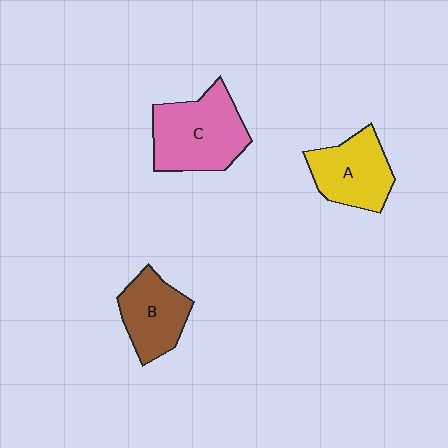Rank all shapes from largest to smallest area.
From largest to smallest: C (pink), A (yellow), B (brown).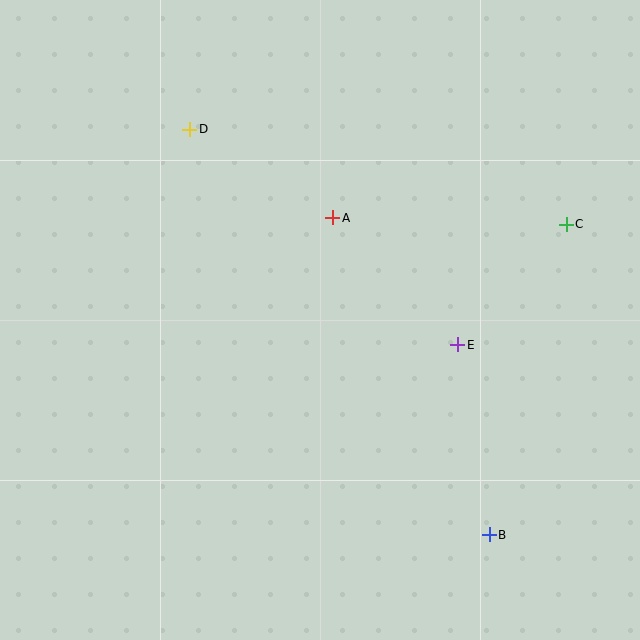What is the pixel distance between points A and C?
The distance between A and C is 234 pixels.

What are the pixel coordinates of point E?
Point E is at (458, 345).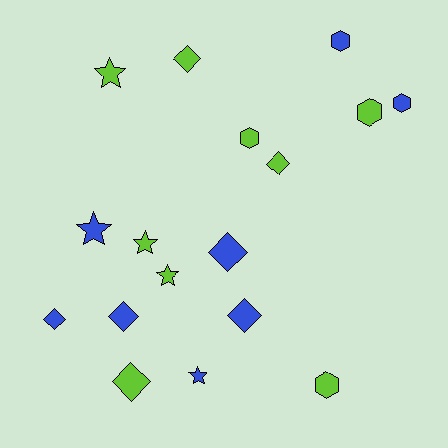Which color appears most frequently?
Lime, with 9 objects.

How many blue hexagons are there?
There are 2 blue hexagons.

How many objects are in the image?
There are 17 objects.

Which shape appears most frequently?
Diamond, with 7 objects.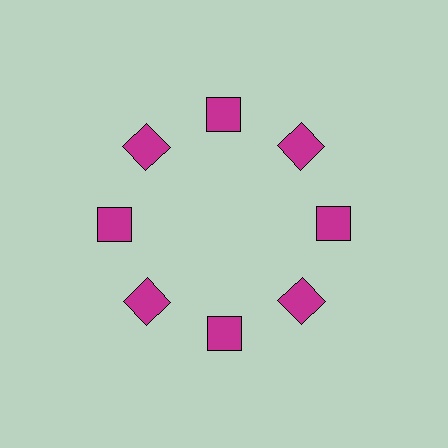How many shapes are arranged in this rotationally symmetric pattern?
There are 8 shapes, arranged in 8 groups of 1.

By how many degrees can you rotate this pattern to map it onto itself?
The pattern maps onto itself every 45 degrees of rotation.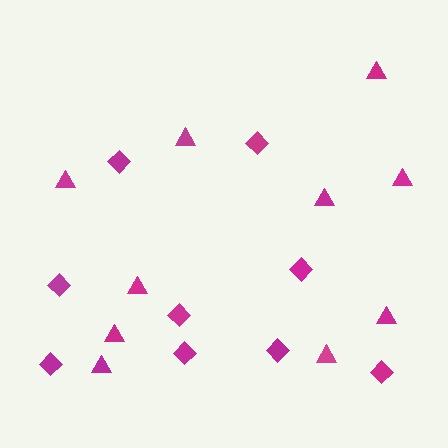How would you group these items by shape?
There are 2 groups: one group of triangles (10) and one group of diamonds (9).